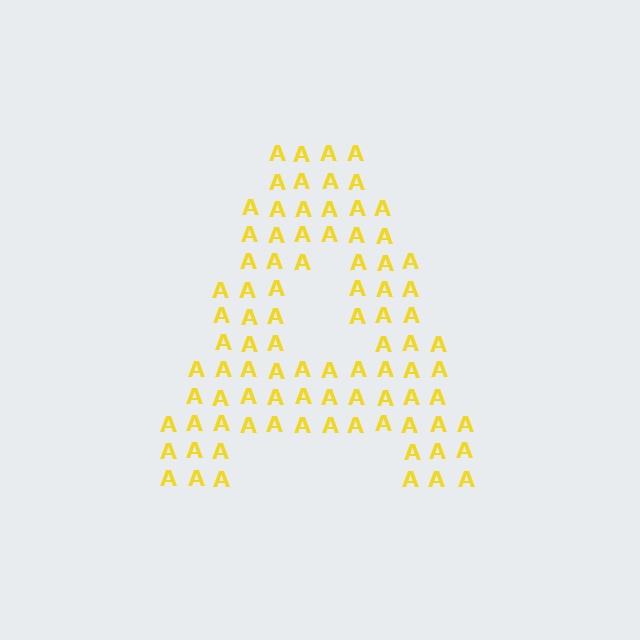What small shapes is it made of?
It is made of small letter A's.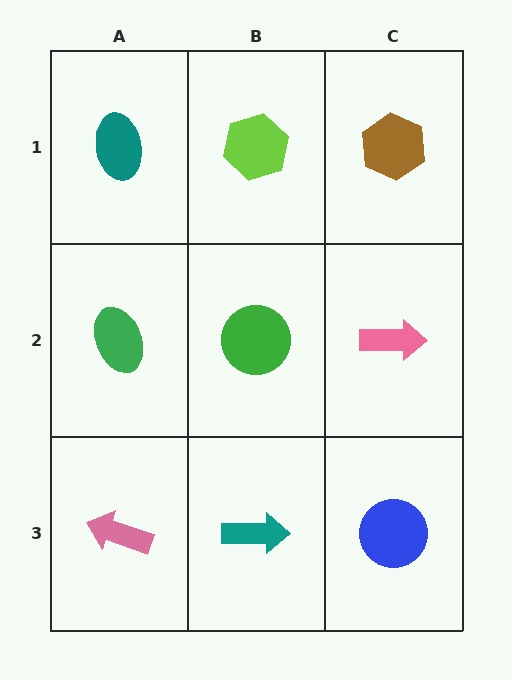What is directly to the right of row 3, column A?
A teal arrow.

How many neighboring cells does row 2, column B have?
4.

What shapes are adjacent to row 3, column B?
A green circle (row 2, column B), a pink arrow (row 3, column A), a blue circle (row 3, column C).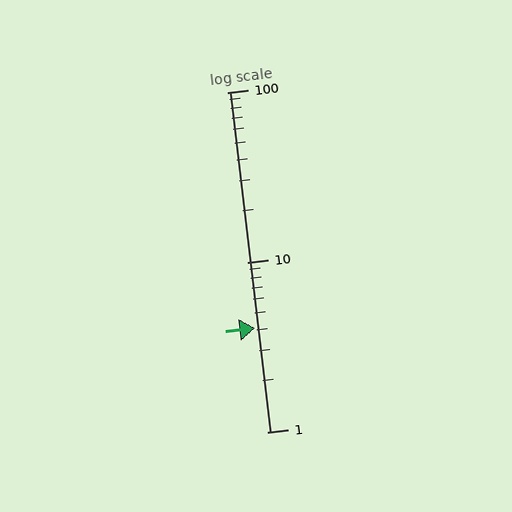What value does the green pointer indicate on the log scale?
The pointer indicates approximately 4.1.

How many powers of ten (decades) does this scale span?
The scale spans 2 decades, from 1 to 100.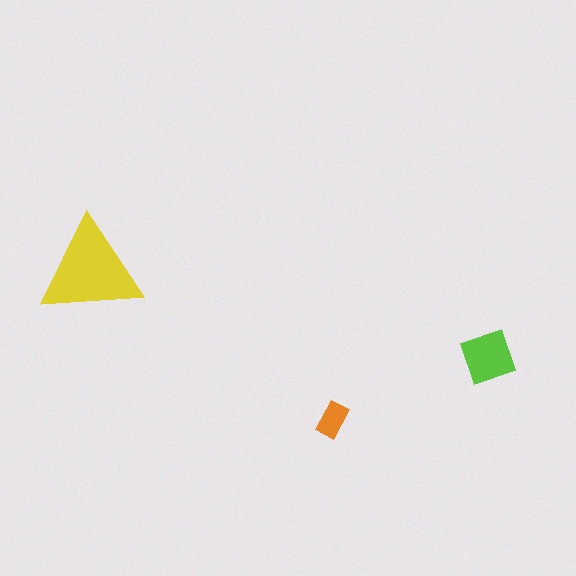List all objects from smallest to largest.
The orange rectangle, the lime diamond, the yellow triangle.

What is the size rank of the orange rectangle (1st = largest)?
3rd.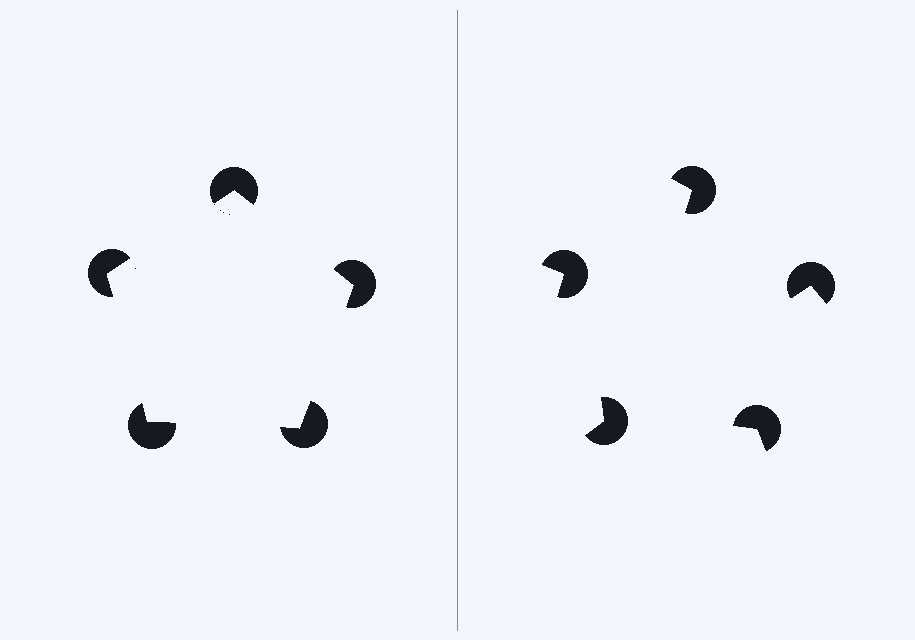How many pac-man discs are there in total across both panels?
10 — 5 on each side.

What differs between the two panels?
The pac-man discs are positioned identically on both sides; only the wedge orientations differ. On the left they align to a pentagon; on the right they are misaligned.